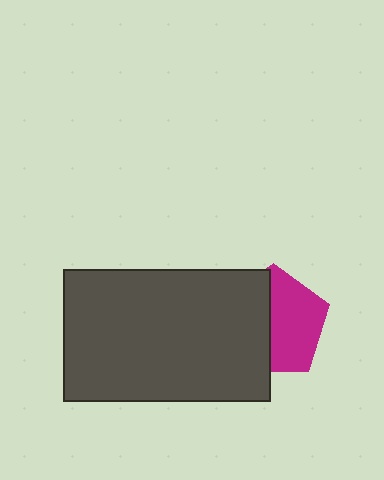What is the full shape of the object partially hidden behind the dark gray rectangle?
The partially hidden object is a magenta pentagon.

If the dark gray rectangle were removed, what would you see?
You would see the complete magenta pentagon.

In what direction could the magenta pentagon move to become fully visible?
The magenta pentagon could move right. That would shift it out from behind the dark gray rectangle entirely.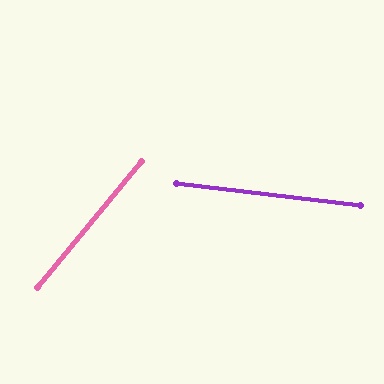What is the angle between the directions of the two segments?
Approximately 58 degrees.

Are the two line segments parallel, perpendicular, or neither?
Neither parallel nor perpendicular — they differ by about 58°.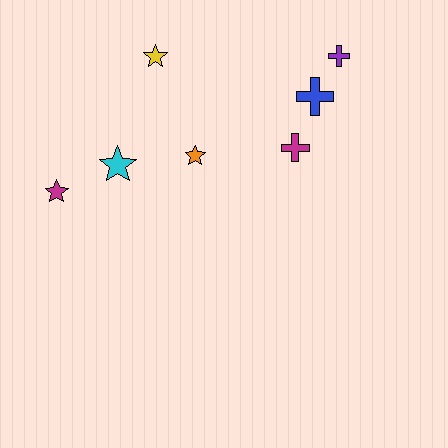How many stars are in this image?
There are 4 stars.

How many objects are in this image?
There are 7 objects.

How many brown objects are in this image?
There are no brown objects.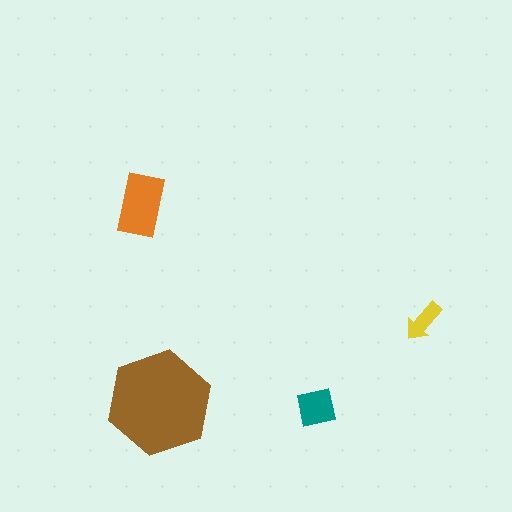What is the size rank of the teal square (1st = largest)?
3rd.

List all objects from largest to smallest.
The brown hexagon, the orange rectangle, the teal square, the yellow arrow.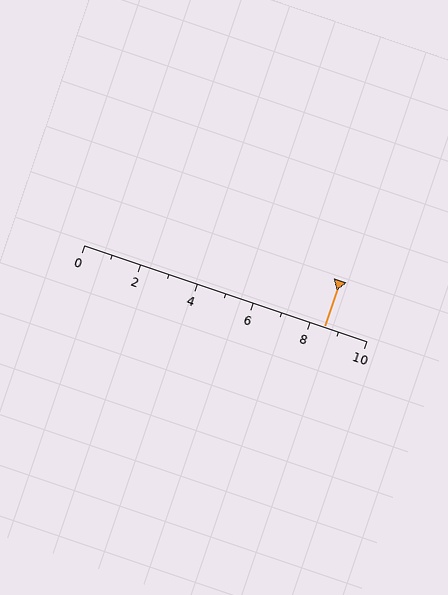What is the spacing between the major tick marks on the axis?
The major ticks are spaced 2 apart.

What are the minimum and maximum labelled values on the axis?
The axis runs from 0 to 10.